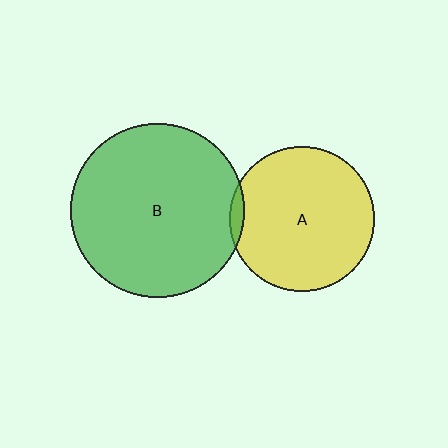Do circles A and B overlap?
Yes.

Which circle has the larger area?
Circle B (green).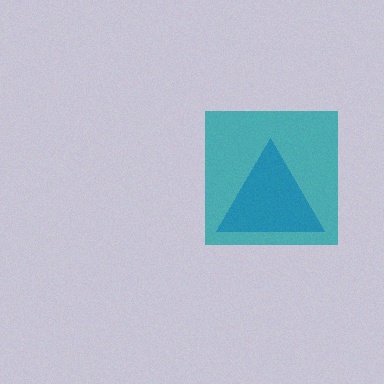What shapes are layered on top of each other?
The layered shapes are: a blue triangle, a teal square.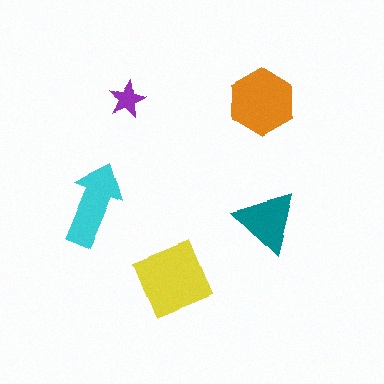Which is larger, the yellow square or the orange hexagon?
The yellow square.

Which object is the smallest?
The purple star.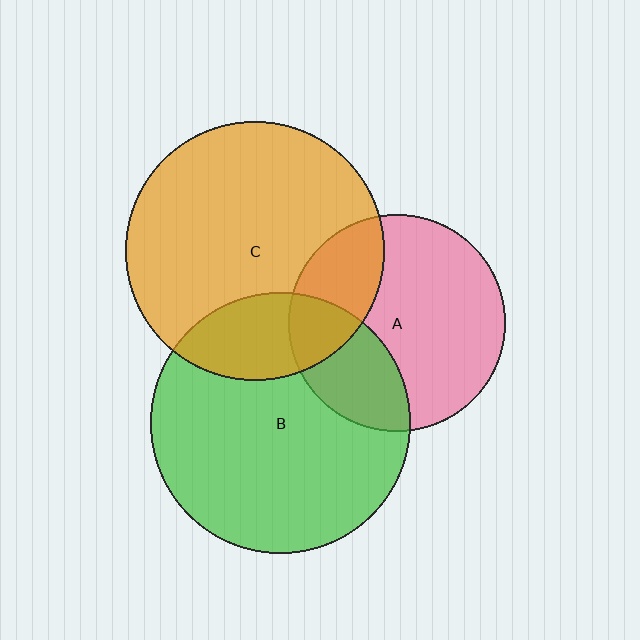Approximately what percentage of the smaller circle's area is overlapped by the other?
Approximately 25%.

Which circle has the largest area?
Circle B (green).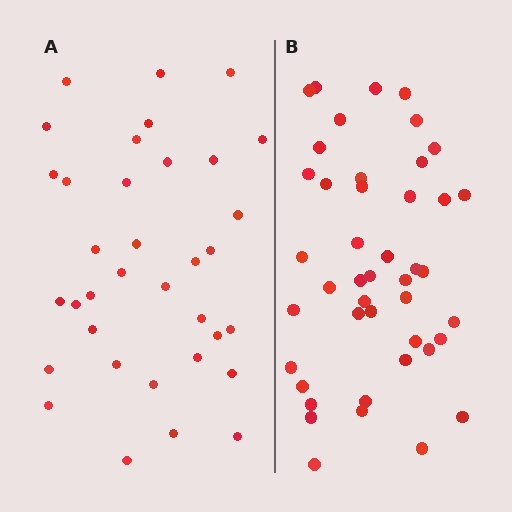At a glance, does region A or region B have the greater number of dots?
Region B (the right region) has more dots.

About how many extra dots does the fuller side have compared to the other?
Region B has roughly 8 or so more dots than region A.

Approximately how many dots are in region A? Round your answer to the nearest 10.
About 40 dots. (The exact count is 35, which rounds to 40.)